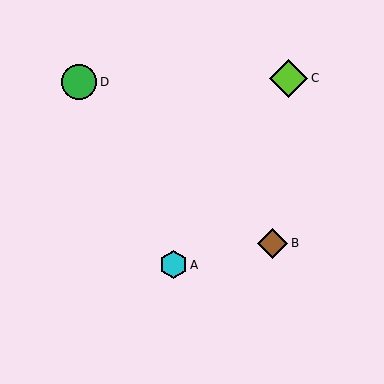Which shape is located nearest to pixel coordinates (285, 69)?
The lime diamond (labeled C) at (289, 78) is nearest to that location.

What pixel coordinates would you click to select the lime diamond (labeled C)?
Click at (289, 78) to select the lime diamond C.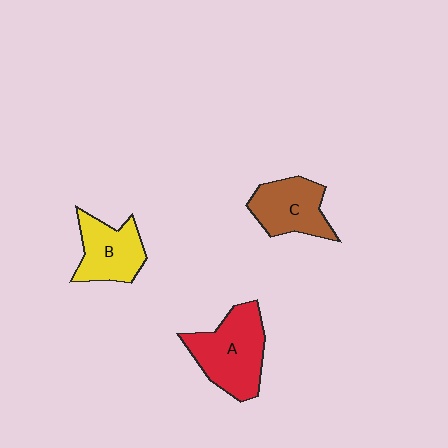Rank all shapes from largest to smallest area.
From largest to smallest: A (red), C (brown), B (yellow).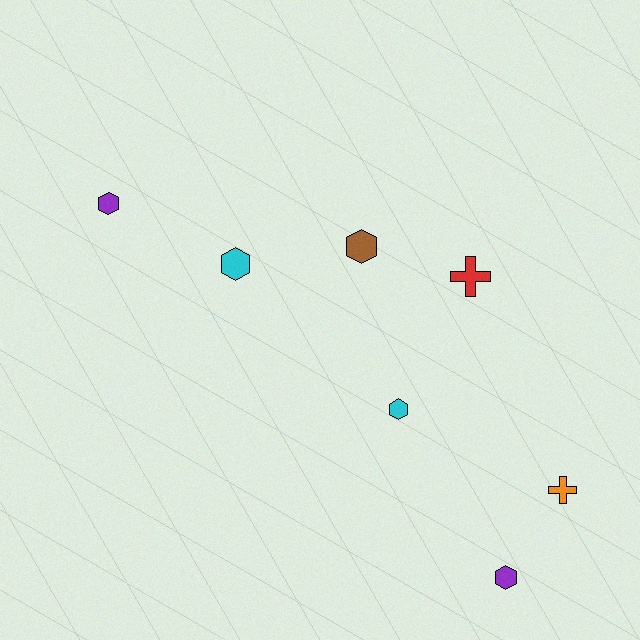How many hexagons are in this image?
There are 5 hexagons.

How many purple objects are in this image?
There are 2 purple objects.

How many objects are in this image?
There are 7 objects.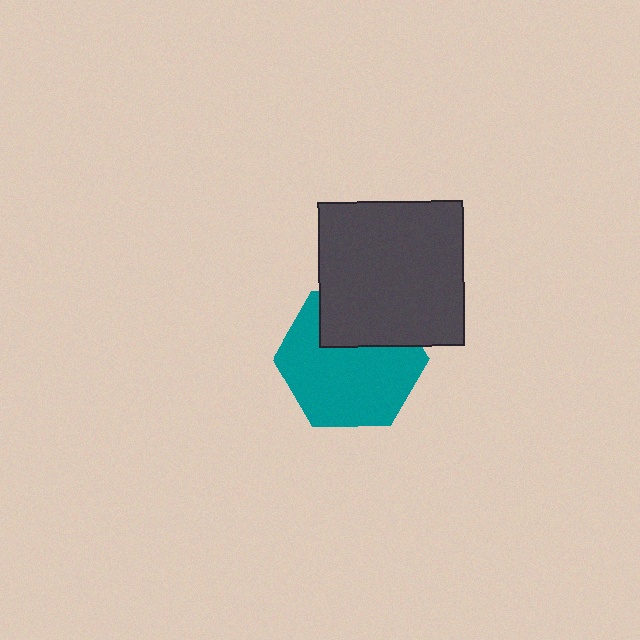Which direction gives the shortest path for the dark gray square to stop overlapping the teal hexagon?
Moving up gives the shortest separation.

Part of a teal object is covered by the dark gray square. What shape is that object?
It is a hexagon.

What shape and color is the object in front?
The object in front is a dark gray square.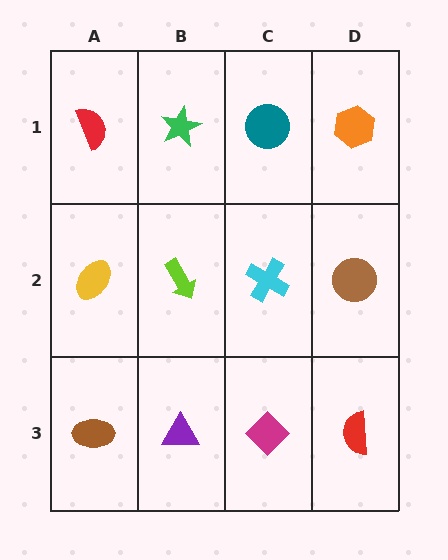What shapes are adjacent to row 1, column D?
A brown circle (row 2, column D), a teal circle (row 1, column C).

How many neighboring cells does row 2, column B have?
4.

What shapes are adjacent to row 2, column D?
An orange hexagon (row 1, column D), a red semicircle (row 3, column D), a cyan cross (row 2, column C).